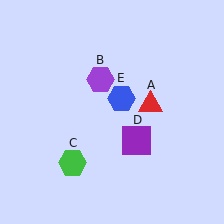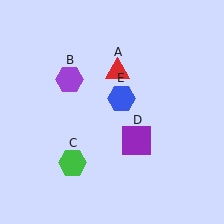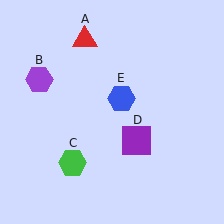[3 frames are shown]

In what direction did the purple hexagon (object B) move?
The purple hexagon (object B) moved left.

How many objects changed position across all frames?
2 objects changed position: red triangle (object A), purple hexagon (object B).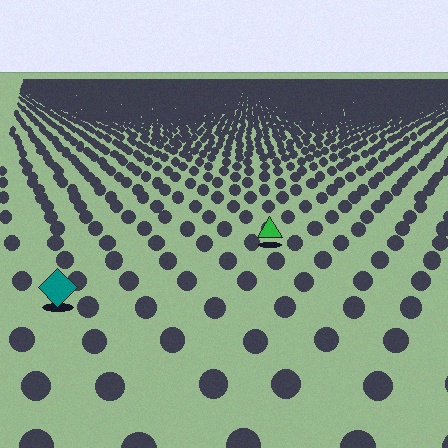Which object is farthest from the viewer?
The green triangle is farthest from the viewer. It appears smaller and the ground texture around it is denser.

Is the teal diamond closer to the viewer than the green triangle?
Yes. The teal diamond is closer — you can tell from the texture gradient: the ground texture is coarser near it.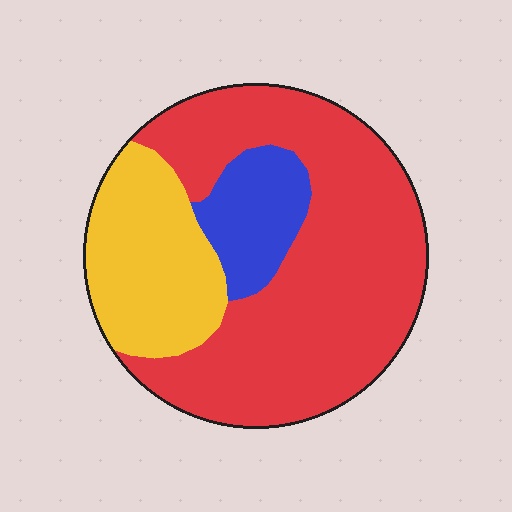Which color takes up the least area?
Blue, at roughly 15%.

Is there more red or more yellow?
Red.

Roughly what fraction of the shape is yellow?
Yellow takes up about one quarter (1/4) of the shape.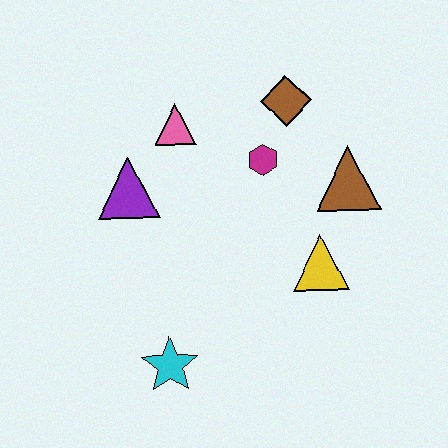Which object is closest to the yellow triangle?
The brown triangle is closest to the yellow triangle.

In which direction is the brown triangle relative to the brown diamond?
The brown triangle is below the brown diamond.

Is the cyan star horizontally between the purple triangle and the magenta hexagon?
Yes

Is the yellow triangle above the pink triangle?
No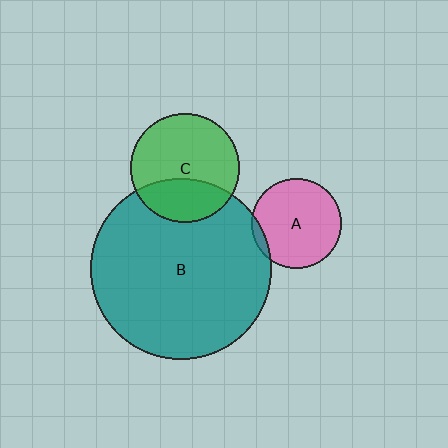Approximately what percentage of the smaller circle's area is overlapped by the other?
Approximately 5%.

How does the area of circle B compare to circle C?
Approximately 2.7 times.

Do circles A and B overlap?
Yes.